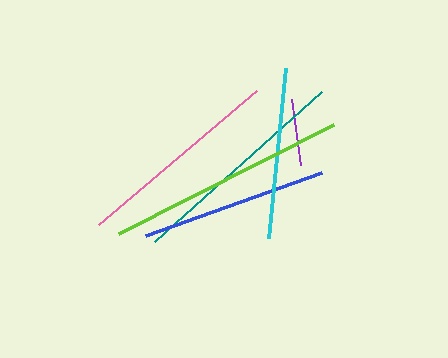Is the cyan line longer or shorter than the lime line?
The lime line is longer than the cyan line.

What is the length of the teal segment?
The teal segment is approximately 224 pixels long.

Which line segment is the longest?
The lime line is the longest at approximately 241 pixels.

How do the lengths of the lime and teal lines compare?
The lime and teal lines are approximately the same length.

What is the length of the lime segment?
The lime segment is approximately 241 pixels long.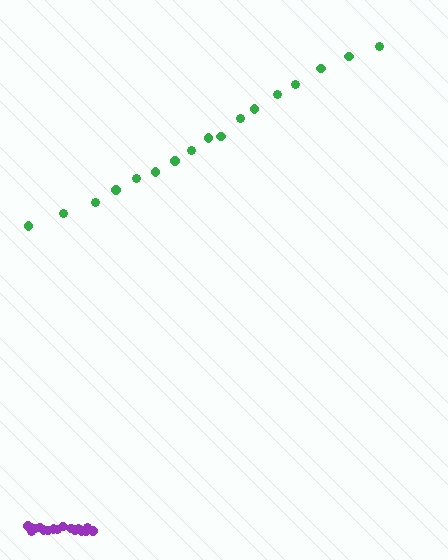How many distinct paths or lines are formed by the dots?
There are 2 distinct paths.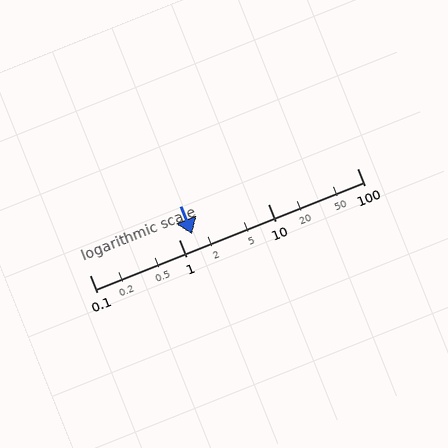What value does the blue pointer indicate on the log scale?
The pointer indicates approximately 1.4.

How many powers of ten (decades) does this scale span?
The scale spans 3 decades, from 0.1 to 100.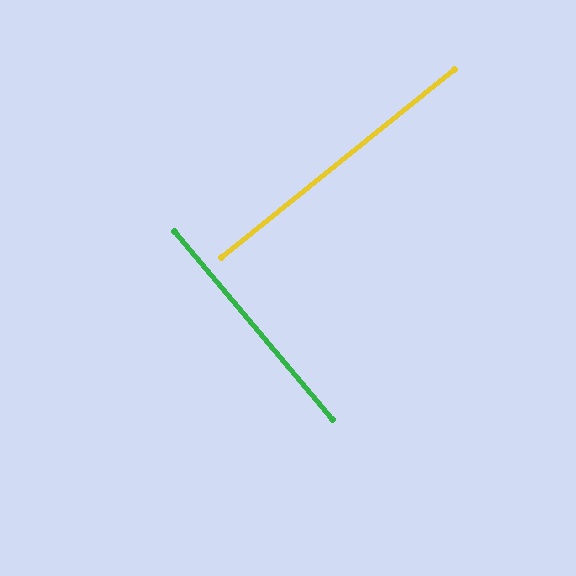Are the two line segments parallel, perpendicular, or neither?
Perpendicular — they meet at approximately 89°.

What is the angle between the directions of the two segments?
Approximately 89 degrees.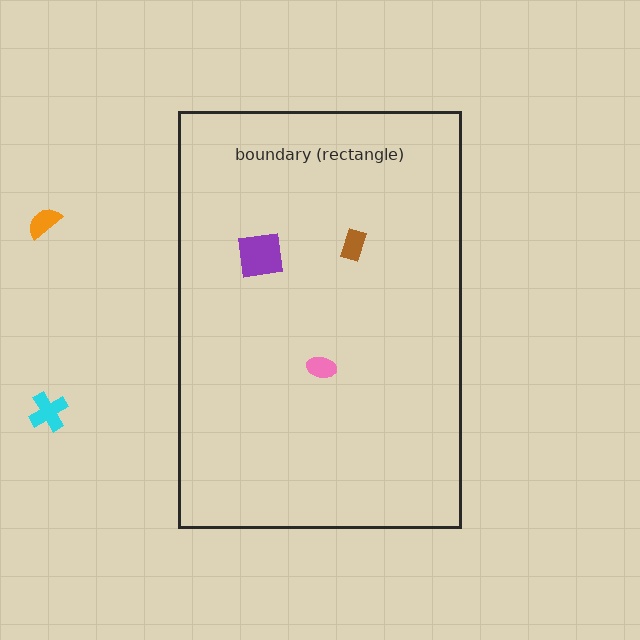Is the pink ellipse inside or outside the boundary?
Inside.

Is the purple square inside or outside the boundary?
Inside.